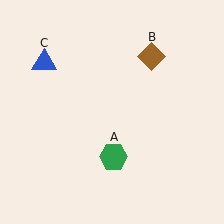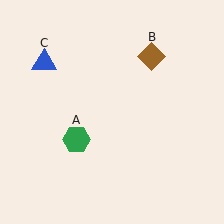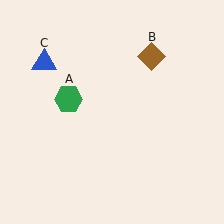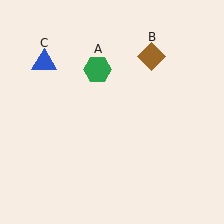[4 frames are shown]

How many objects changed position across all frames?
1 object changed position: green hexagon (object A).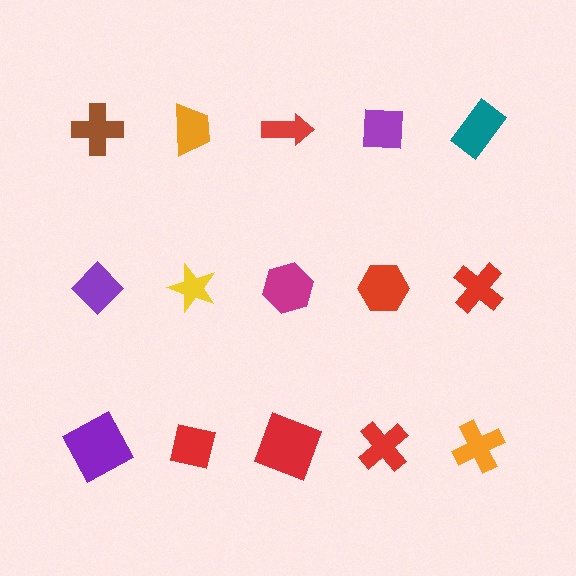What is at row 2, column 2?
A yellow star.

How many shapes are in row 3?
5 shapes.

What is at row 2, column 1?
A purple diamond.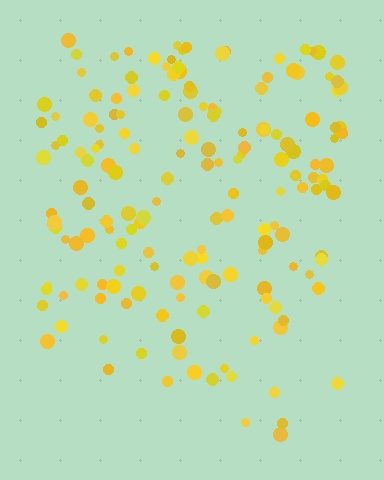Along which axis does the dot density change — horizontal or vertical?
Vertical.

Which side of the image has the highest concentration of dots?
The top.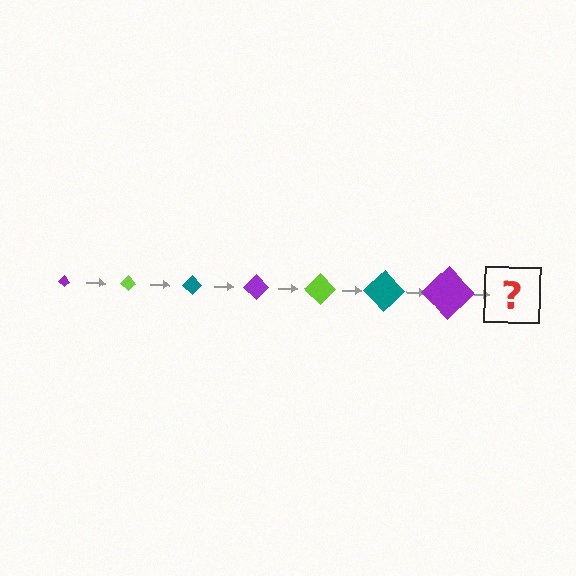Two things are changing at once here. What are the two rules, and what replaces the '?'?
The two rules are that the diamond grows larger each step and the color cycles through purple, lime, and teal. The '?' should be a lime diamond, larger than the previous one.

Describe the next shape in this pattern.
It should be a lime diamond, larger than the previous one.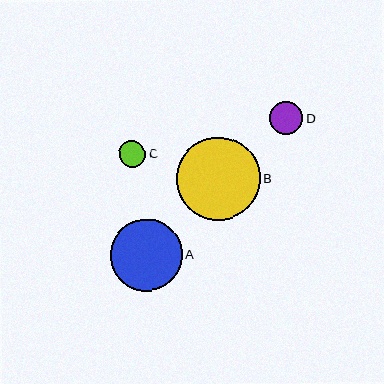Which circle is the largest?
Circle B is the largest with a size of approximately 83 pixels.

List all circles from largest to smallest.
From largest to smallest: B, A, D, C.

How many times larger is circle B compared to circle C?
Circle B is approximately 3.1 times the size of circle C.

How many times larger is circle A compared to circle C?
Circle A is approximately 2.7 times the size of circle C.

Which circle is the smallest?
Circle C is the smallest with a size of approximately 27 pixels.